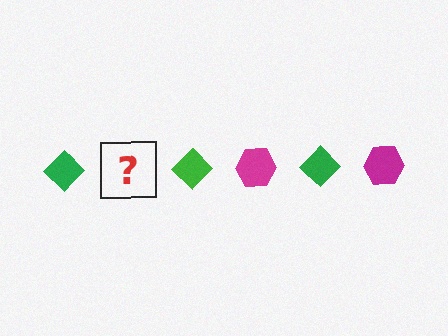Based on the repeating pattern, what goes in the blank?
The blank should be a magenta hexagon.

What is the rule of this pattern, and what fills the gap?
The rule is that the pattern alternates between green diamond and magenta hexagon. The gap should be filled with a magenta hexagon.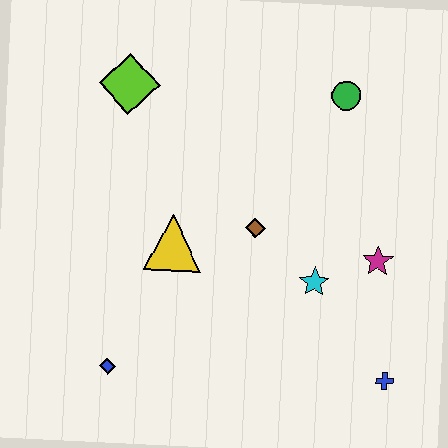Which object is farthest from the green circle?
The blue diamond is farthest from the green circle.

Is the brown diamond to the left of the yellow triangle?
No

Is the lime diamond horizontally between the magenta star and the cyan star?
No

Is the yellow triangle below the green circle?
Yes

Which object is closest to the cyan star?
The magenta star is closest to the cyan star.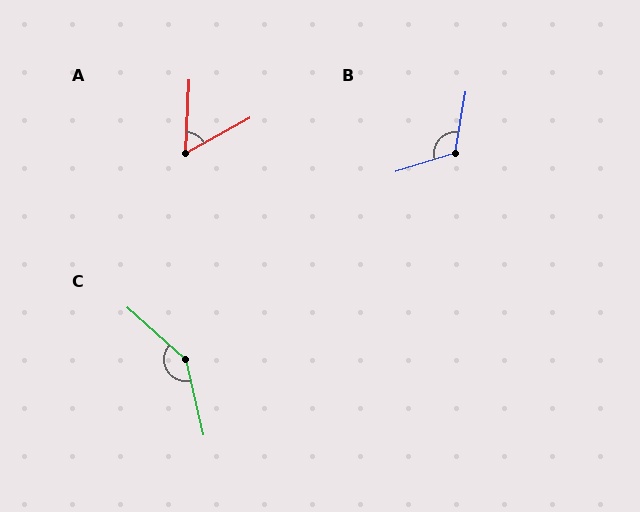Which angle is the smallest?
A, at approximately 58 degrees.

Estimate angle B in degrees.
Approximately 117 degrees.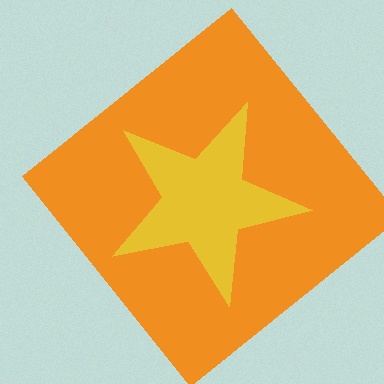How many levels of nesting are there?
2.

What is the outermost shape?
The orange diamond.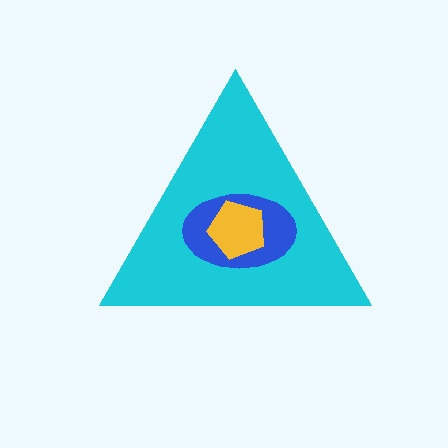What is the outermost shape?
The cyan triangle.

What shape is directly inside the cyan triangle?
The blue ellipse.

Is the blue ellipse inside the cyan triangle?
Yes.